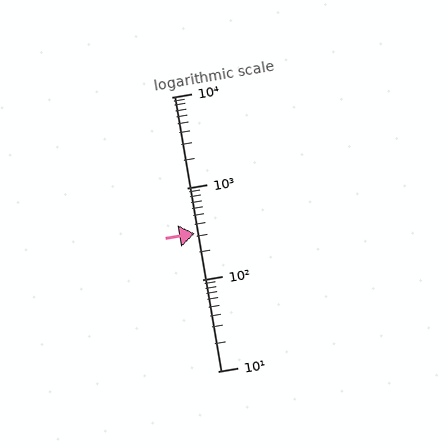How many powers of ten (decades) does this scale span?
The scale spans 3 decades, from 10 to 10000.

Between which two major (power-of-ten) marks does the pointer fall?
The pointer is between 100 and 1000.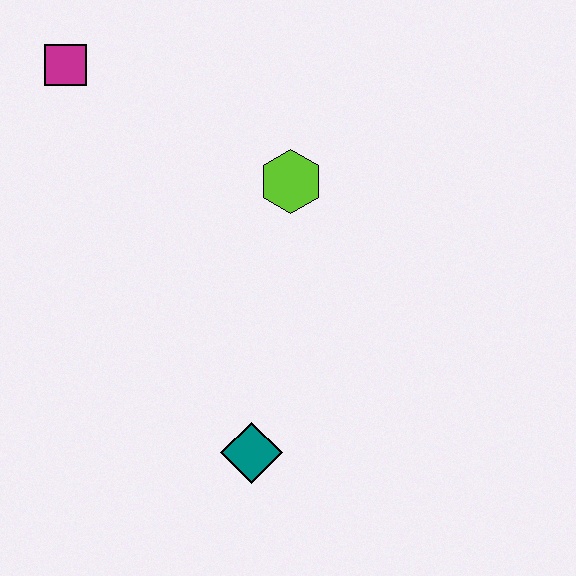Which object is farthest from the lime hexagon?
The teal diamond is farthest from the lime hexagon.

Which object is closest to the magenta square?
The lime hexagon is closest to the magenta square.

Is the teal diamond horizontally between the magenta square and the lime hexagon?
Yes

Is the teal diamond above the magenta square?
No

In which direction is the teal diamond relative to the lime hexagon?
The teal diamond is below the lime hexagon.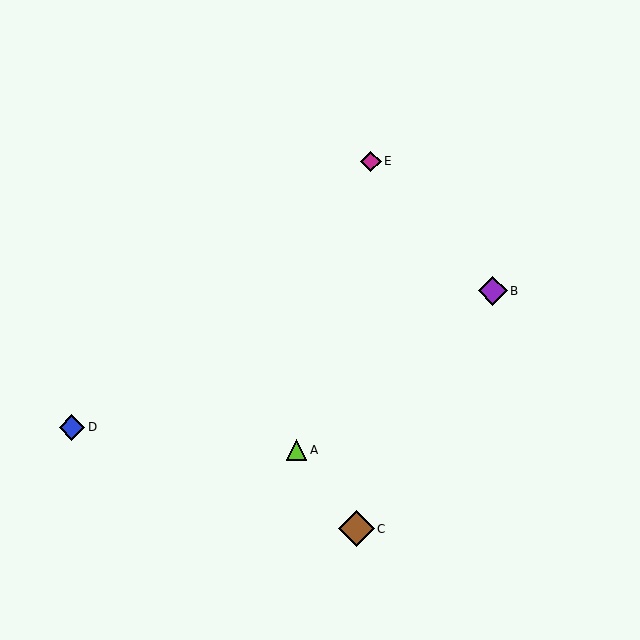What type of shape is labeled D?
Shape D is a blue diamond.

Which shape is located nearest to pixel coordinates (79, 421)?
The blue diamond (labeled D) at (72, 427) is nearest to that location.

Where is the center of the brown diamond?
The center of the brown diamond is at (356, 529).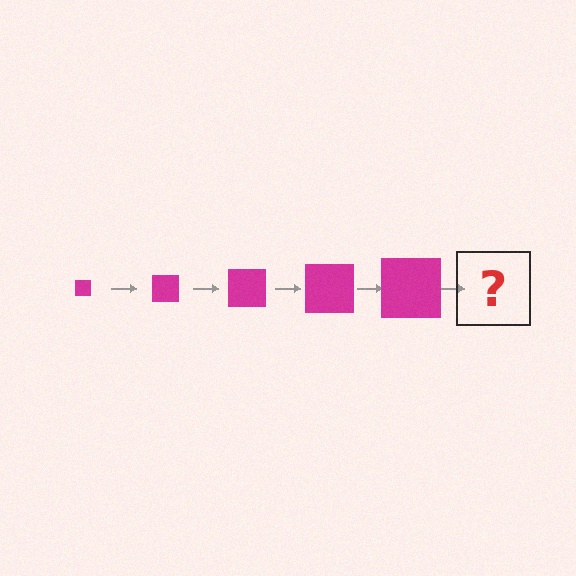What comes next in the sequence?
The next element should be a magenta square, larger than the previous one.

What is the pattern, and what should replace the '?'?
The pattern is that the square gets progressively larger each step. The '?' should be a magenta square, larger than the previous one.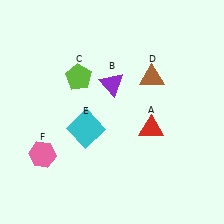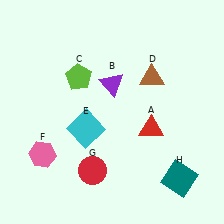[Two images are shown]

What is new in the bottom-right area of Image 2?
A teal square (H) was added in the bottom-right area of Image 2.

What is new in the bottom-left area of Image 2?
A red circle (G) was added in the bottom-left area of Image 2.